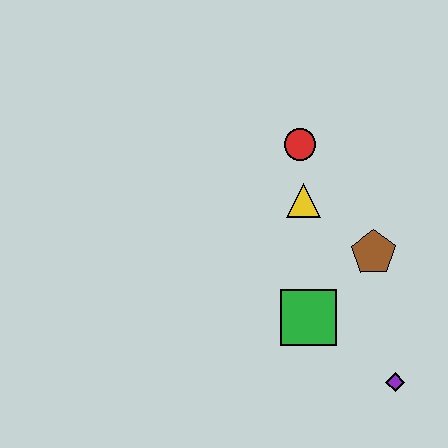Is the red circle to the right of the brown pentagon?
No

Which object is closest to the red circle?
The yellow triangle is closest to the red circle.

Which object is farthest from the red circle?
The purple diamond is farthest from the red circle.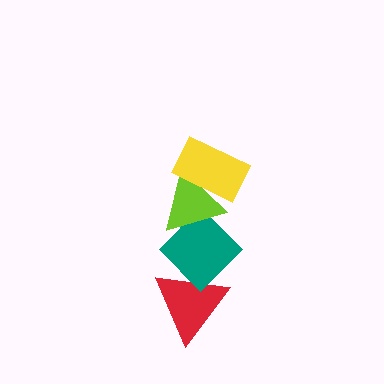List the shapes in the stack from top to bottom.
From top to bottom: the yellow rectangle, the lime triangle, the teal diamond, the red triangle.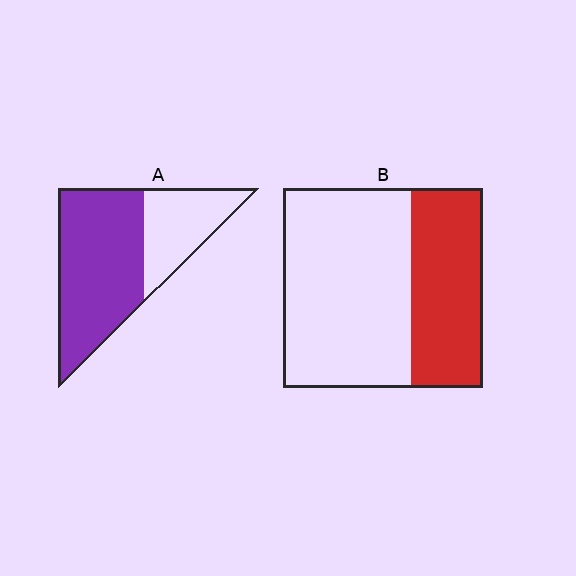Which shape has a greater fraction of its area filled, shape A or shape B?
Shape A.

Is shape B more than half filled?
No.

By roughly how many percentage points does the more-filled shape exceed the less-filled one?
By roughly 30 percentage points (A over B).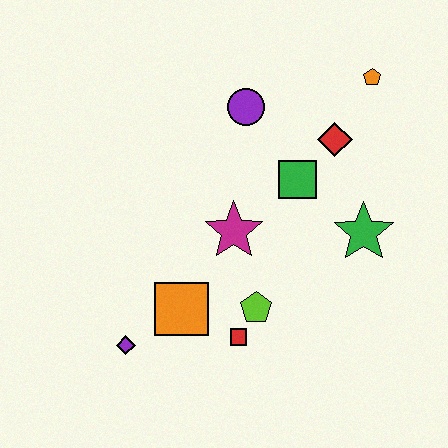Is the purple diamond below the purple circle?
Yes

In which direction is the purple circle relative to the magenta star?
The purple circle is above the magenta star.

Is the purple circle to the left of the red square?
No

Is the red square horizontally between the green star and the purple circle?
No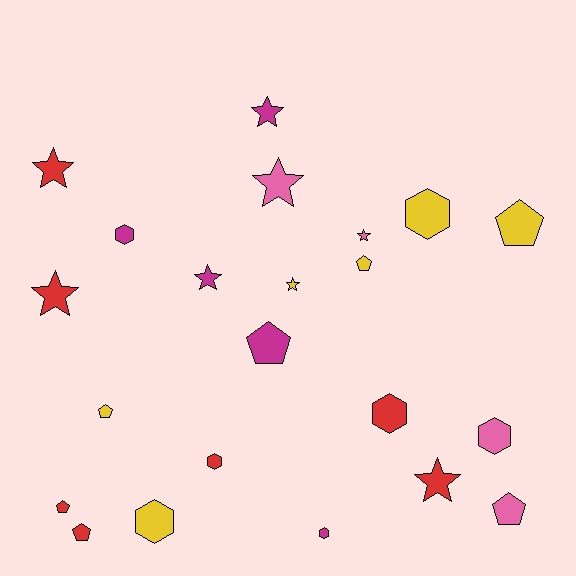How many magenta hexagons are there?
There are 2 magenta hexagons.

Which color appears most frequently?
Red, with 7 objects.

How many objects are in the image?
There are 22 objects.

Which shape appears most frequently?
Star, with 8 objects.